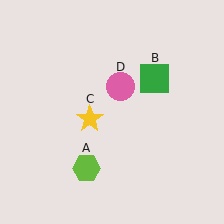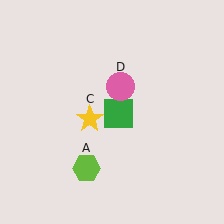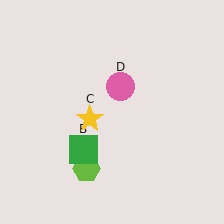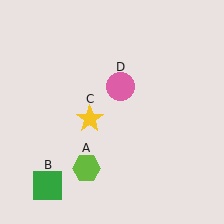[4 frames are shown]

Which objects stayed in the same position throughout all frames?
Lime hexagon (object A) and yellow star (object C) and pink circle (object D) remained stationary.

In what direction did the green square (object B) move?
The green square (object B) moved down and to the left.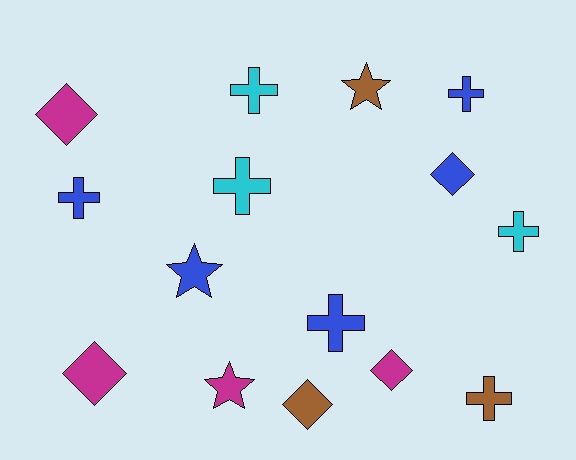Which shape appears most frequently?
Cross, with 7 objects.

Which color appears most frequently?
Blue, with 5 objects.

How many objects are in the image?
There are 15 objects.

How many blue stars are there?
There is 1 blue star.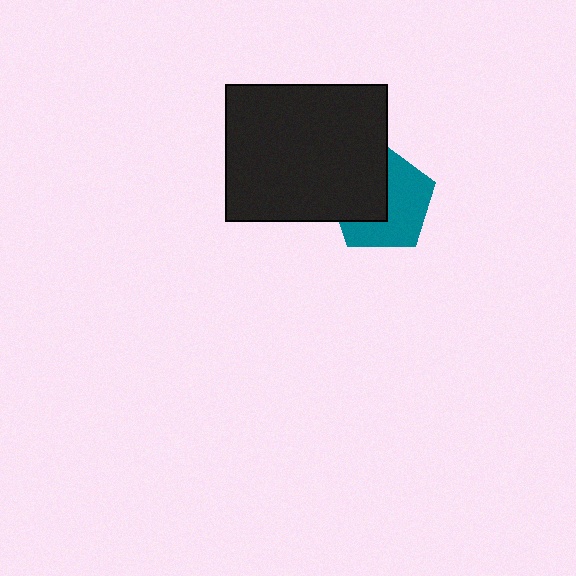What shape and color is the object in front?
The object in front is a black rectangle.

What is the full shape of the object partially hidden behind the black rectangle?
The partially hidden object is a teal pentagon.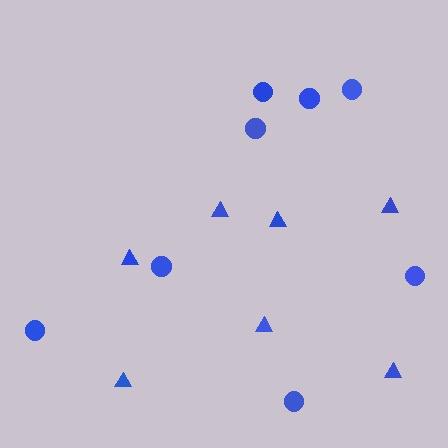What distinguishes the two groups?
There are 2 groups: one group of circles (8) and one group of triangles (7).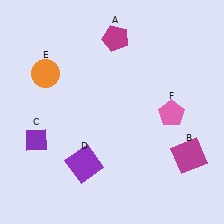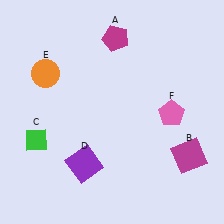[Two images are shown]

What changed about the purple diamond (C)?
In Image 1, C is purple. In Image 2, it changed to green.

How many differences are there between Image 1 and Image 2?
There is 1 difference between the two images.